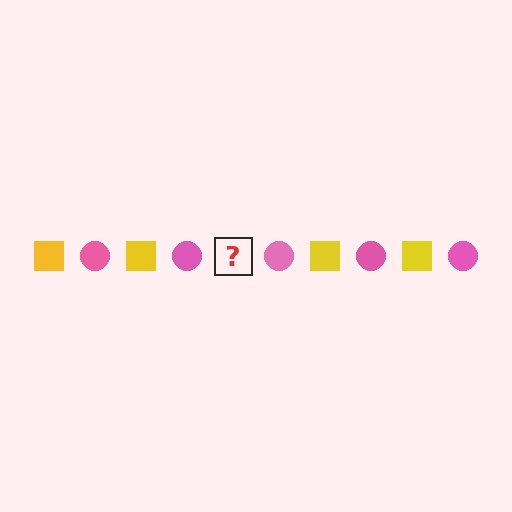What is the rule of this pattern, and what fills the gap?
The rule is that the pattern alternates between yellow square and pink circle. The gap should be filled with a yellow square.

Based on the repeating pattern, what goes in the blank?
The blank should be a yellow square.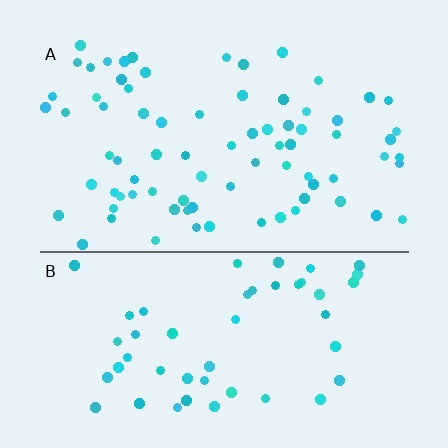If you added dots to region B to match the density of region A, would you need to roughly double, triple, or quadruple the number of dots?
Approximately double.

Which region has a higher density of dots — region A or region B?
A (the top).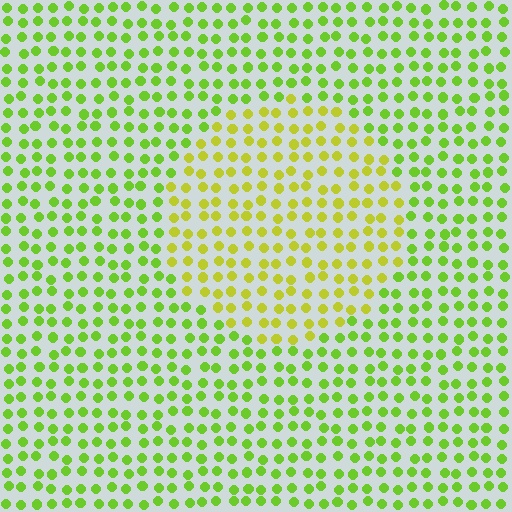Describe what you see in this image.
The image is filled with small lime elements in a uniform arrangement. A circle-shaped region is visible where the elements are tinted to a slightly different hue, forming a subtle color boundary.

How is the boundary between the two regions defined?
The boundary is defined purely by a slight shift in hue (about 30 degrees). Spacing, size, and orientation are identical on both sides.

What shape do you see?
I see a circle.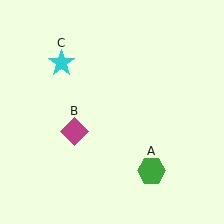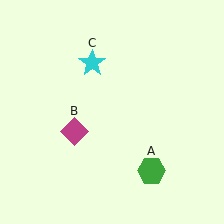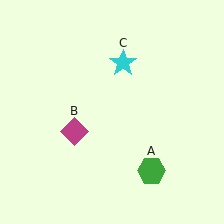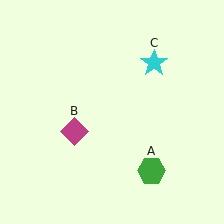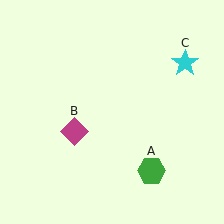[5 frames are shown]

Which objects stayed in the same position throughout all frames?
Green hexagon (object A) and magenta diamond (object B) remained stationary.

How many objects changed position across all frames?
1 object changed position: cyan star (object C).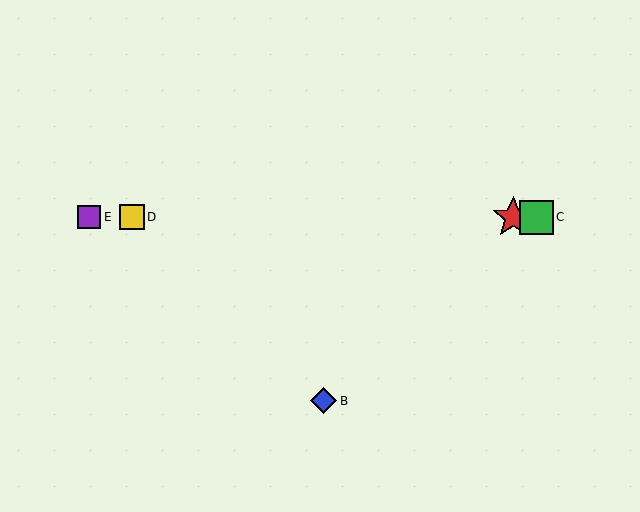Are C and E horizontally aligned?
Yes, both are at y≈217.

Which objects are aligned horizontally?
Objects A, C, D, E are aligned horizontally.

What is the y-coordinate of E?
Object E is at y≈217.